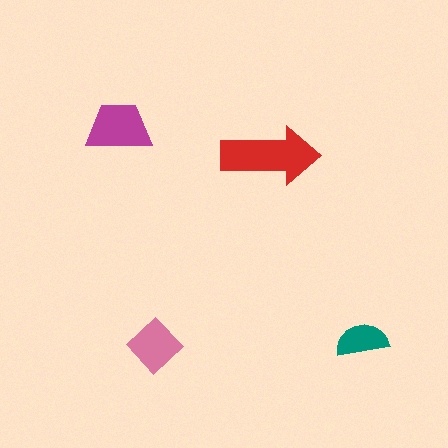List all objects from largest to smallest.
The red arrow, the magenta trapezoid, the pink diamond, the teal semicircle.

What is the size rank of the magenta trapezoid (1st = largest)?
2nd.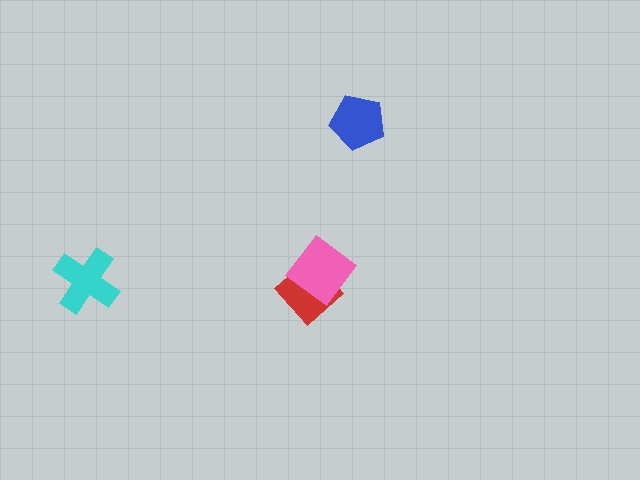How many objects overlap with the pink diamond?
1 object overlaps with the pink diamond.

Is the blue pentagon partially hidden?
No, no other shape covers it.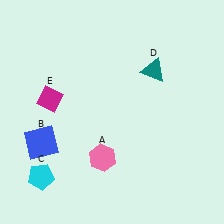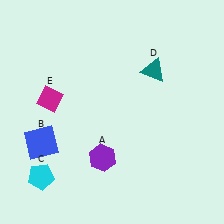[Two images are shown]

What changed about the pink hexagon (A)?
In Image 1, A is pink. In Image 2, it changed to purple.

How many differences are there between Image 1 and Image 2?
There is 1 difference between the two images.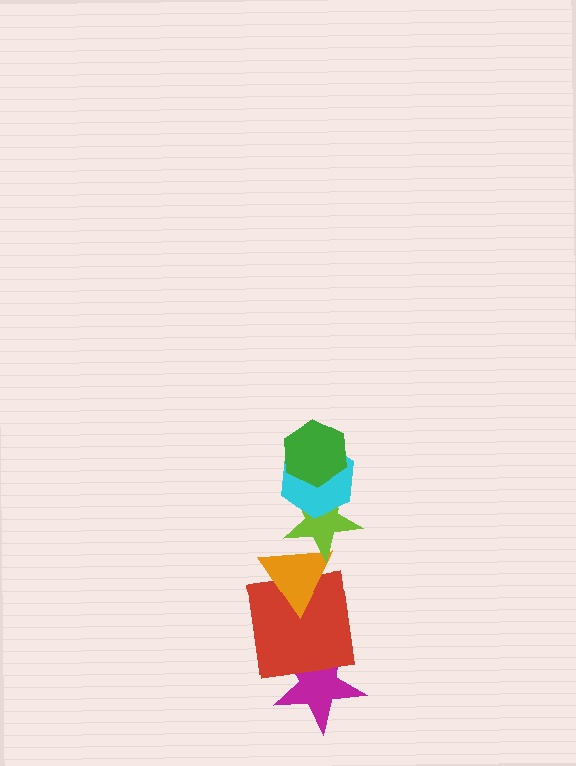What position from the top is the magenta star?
The magenta star is 6th from the top.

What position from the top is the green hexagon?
The green hexagon is 1st from the top.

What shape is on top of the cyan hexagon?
The green hexagon is on top of the cyan hexagon.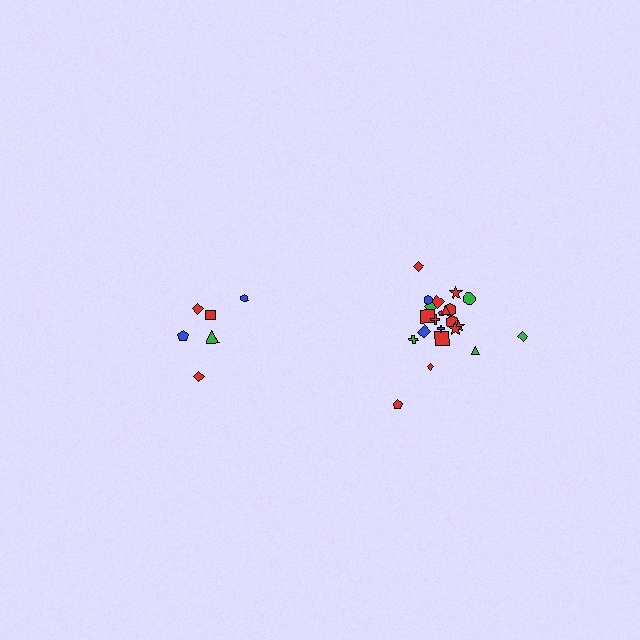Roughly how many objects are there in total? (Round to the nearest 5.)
Roughly 30 objects in total.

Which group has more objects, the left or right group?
The right group.